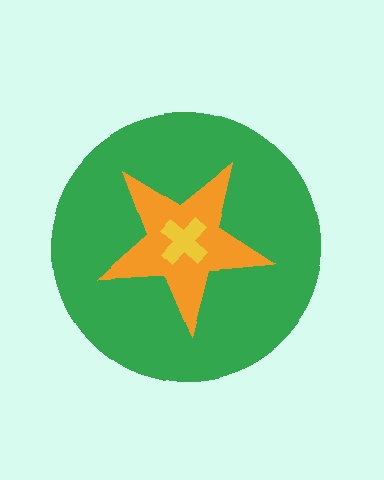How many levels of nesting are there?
3.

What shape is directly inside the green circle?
The orange star.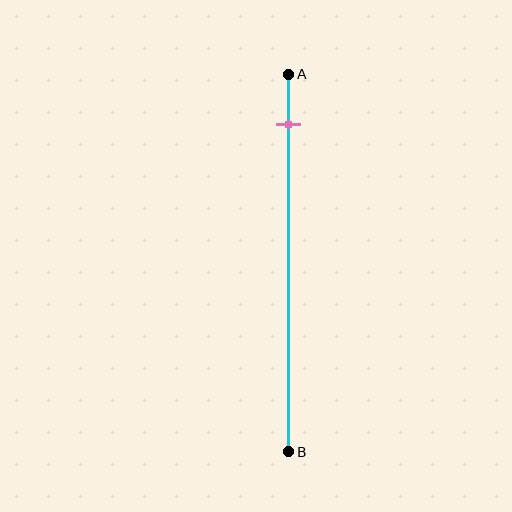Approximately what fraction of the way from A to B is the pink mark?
The pink mark is approximately 15% of the way from A to B.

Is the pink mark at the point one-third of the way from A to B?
No, the mark is at about 15% from A, not at the 33% one-third point.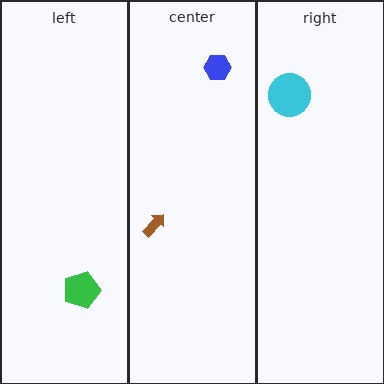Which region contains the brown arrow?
The center region.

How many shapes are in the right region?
1.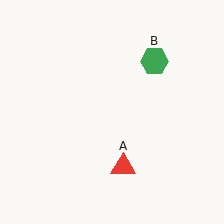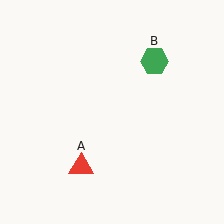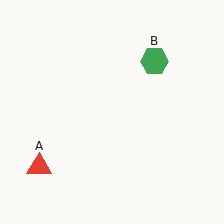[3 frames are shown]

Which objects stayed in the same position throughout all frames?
Green hexagon (object B) remained stationary.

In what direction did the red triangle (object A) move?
The red triangle (object A) moved left.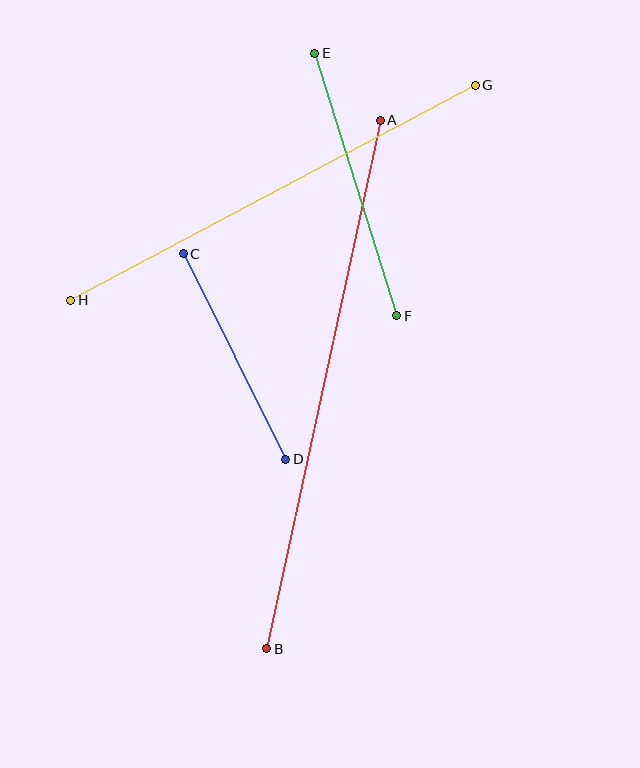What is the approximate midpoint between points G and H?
The midpoint is at approximately (273, 193) pixels.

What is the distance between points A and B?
The distance is approximately 541 pixels.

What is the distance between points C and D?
The distance is approximately 230 pixels.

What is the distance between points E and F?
The distance is approximately 275 pixels.